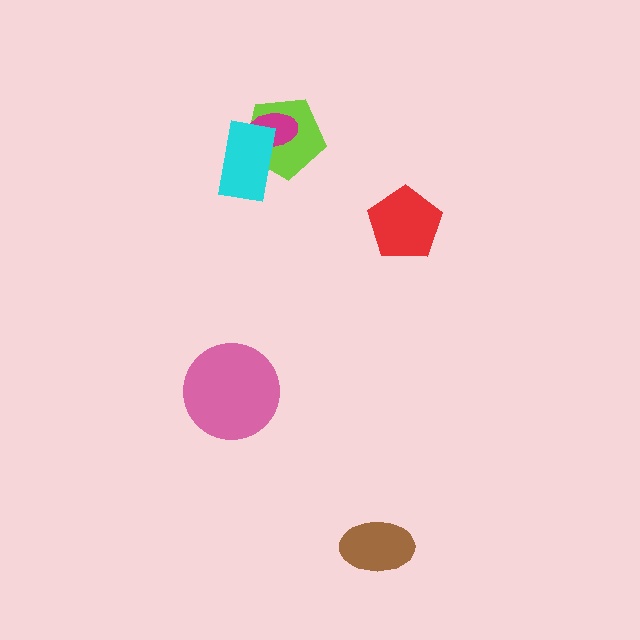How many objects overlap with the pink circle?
0 objects overlap with the pink circle.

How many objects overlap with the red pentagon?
0 objects overlap with the red pentagon.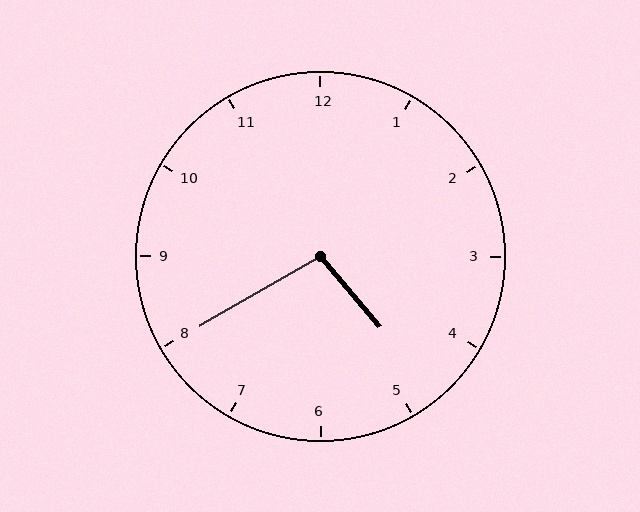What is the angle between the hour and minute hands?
Approximately 100 degrees.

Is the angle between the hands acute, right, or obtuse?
It is obtuse.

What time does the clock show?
4:40.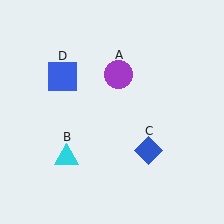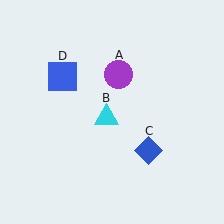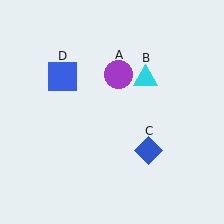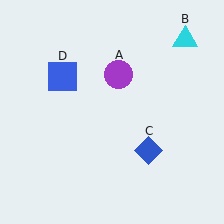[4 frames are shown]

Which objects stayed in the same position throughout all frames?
Purple circle (object A) and blue diamond (object C) and blue square (object D) remained stationary.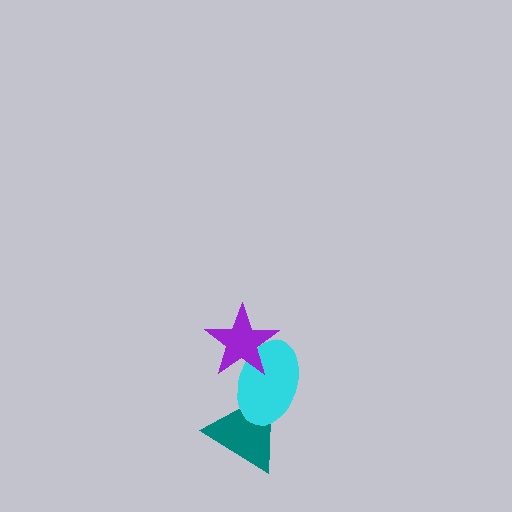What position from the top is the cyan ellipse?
The cyan ellipse is 2nd from the top.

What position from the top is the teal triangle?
The teal triangle is 3rd from the top.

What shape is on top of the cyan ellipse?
The purple star is on top of the cyan ellipse.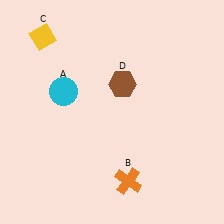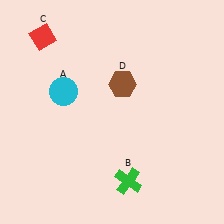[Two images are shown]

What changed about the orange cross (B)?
In Image 1, B is orange. In Image 2, it changed to green.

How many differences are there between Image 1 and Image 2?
There are 2 differences between the two images.